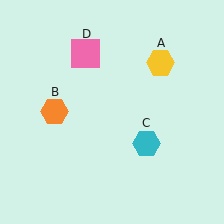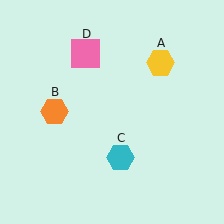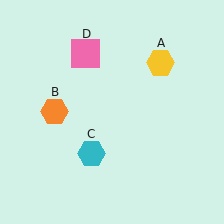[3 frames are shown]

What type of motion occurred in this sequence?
The cyan hexagon (object C) rotated clockwise around the center of the scene.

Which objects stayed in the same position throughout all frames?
Yellow hexagon (object A) and orange hexagon (object B) and pink square (object D) remained stationary.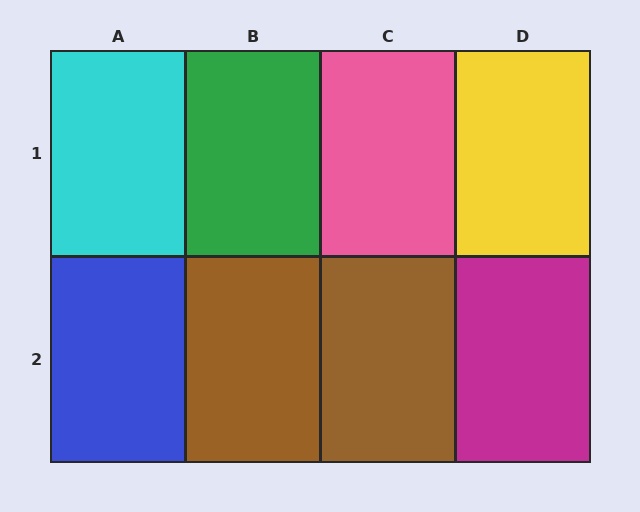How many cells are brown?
2 cells are brown.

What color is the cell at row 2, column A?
Blue.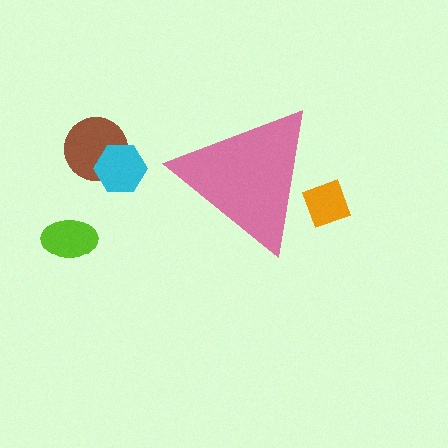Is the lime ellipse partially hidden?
No, the lime ellipse is fully visible.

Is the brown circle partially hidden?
No, the brown circle is fully visible.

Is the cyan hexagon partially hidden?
No, the cyan hexagon is fully visible.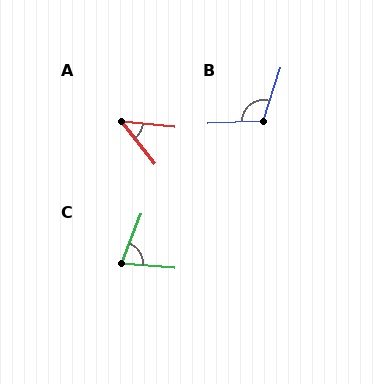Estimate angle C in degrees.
Approximately 74 degrees.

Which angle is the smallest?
A, at approximately 45 degrees.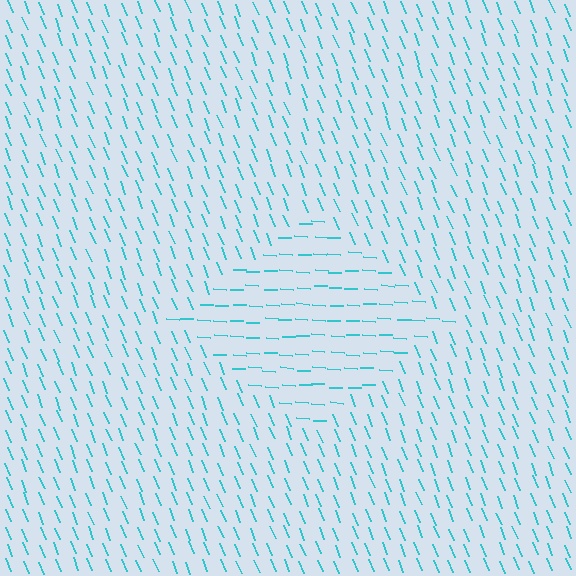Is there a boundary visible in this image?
Yes, there is a texture boundary formed by a change in line orientation.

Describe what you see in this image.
The image is filled with small cyan line segments. A diamond region in the image has lines oriented differently from the surrounding lines, creating a visible texture boundary.